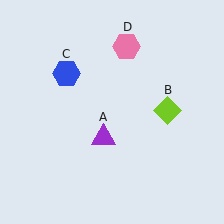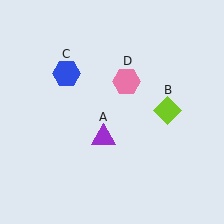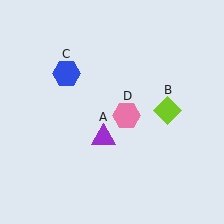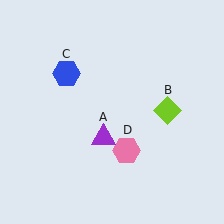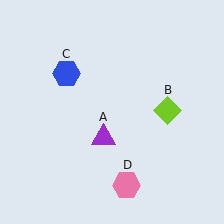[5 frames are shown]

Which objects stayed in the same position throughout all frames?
Purple triangle (object A) and lime diamond (object B) and blue hexagon (object C) remained stationary.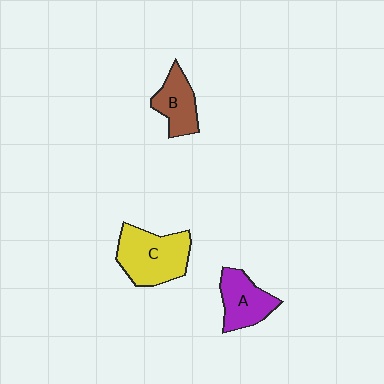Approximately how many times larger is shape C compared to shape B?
Approximately 1.6 times.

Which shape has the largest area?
Shape C (yellow).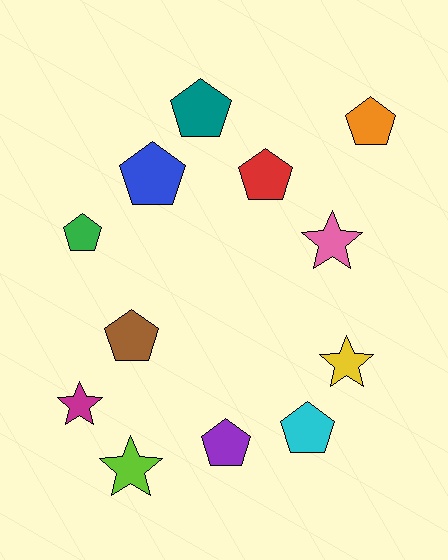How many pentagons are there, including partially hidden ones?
There are 8 pentagons.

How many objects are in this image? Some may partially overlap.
There are 12 objects.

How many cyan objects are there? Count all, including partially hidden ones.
There is 1 cyan object.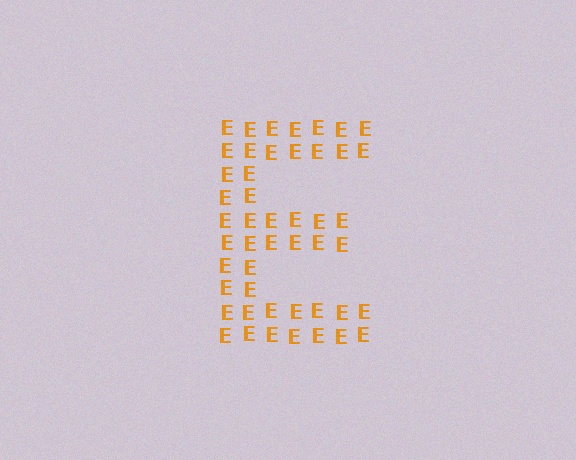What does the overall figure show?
The overall figure shows the letter E.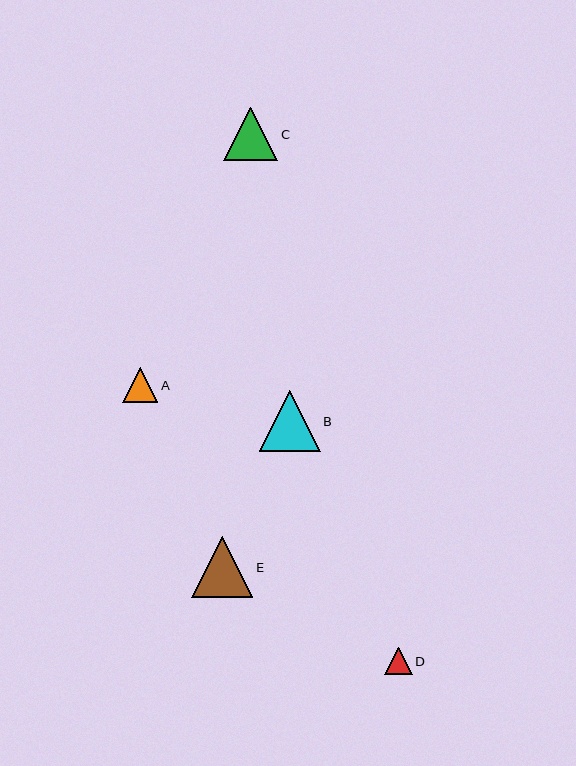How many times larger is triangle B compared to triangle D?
Triangle B is approximately 2.2 times the size of triangle D.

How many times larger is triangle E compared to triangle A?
Triangle E is approximately 1.7 times the size of triangle A.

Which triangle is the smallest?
Triangle D is the smallest with a size of approximately 27 pixels.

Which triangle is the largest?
Triangle E is the largest with a size of approximately 61 pixels.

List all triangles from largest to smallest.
From largest to smallest: E, B, C, A, D.